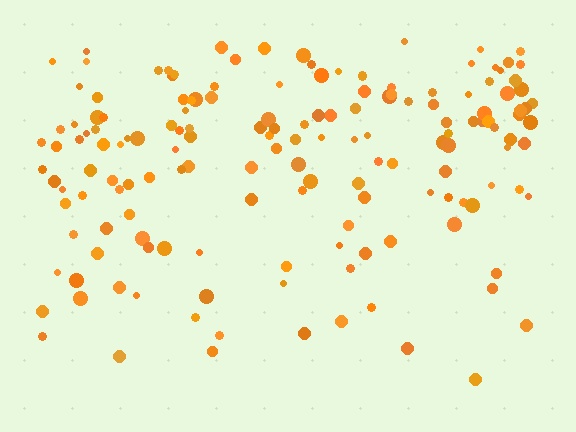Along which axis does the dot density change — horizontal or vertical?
Vertical.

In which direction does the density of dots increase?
From bottom to top, with the top side densest.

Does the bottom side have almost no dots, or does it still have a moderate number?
Still a moderate number, just noticeably fewer than the top.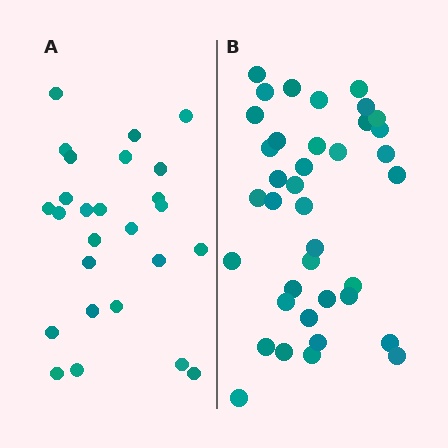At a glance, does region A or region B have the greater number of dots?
Region B (the right region) has more dots.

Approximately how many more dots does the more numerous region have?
Region B has roughly 12 or so more dots than region A.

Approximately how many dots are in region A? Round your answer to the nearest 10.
About 30 dots. (The exact count is 26, which rounds to 30.)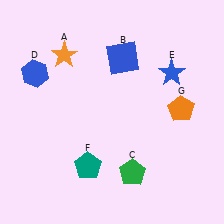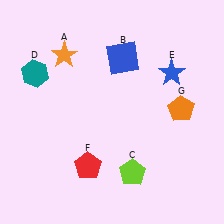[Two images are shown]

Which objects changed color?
C changed from green to lime. D changed from blue to teal. F changed from teal to red.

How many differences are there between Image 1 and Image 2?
There are 3 differences between the two images.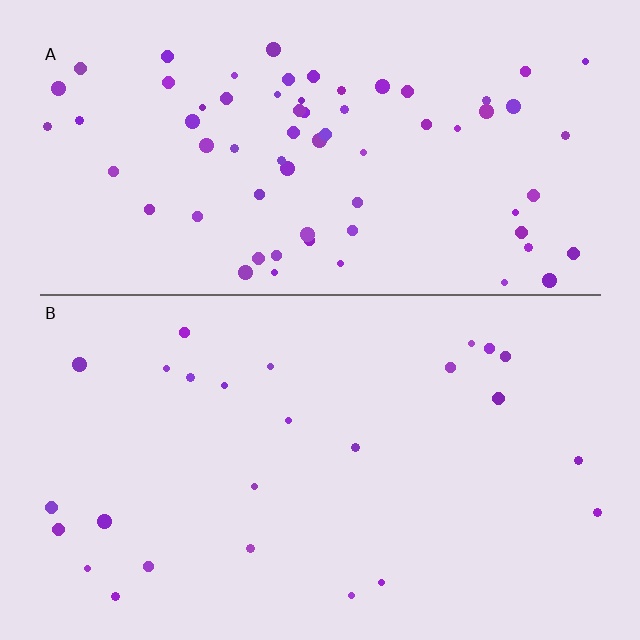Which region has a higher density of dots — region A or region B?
A (the top).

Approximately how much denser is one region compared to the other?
Approximately 2.8× — region A over region B.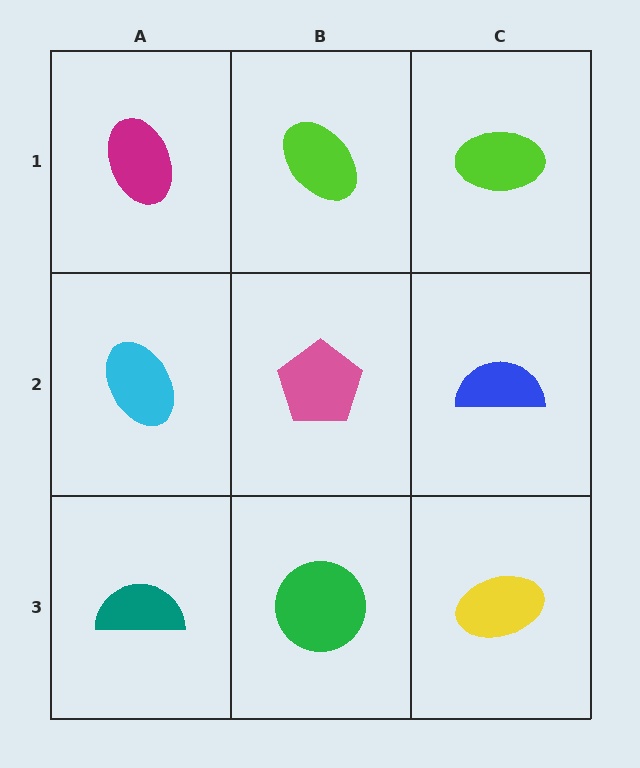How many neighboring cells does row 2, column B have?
4.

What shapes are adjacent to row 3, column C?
A blue semicircle (row 2, column C), a green circle (row 3, column B).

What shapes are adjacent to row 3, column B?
A pink pentagon (row 2, column B), a teal semicircle (row 3, column A), a yellow ellipse (row 3, column C).